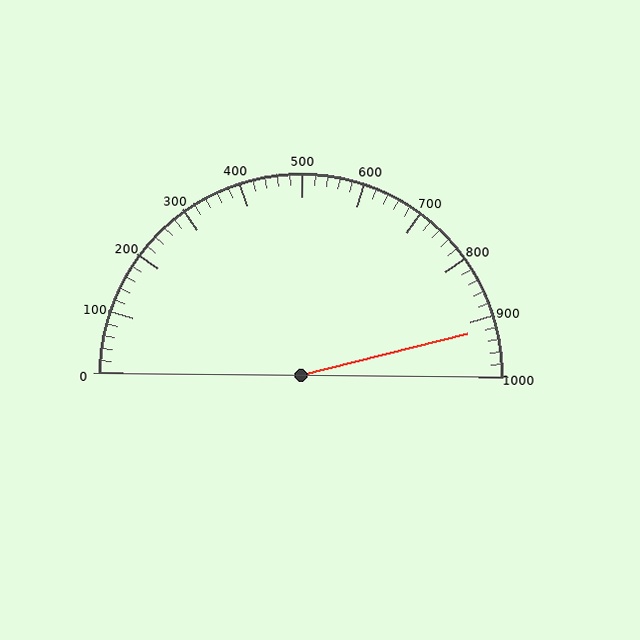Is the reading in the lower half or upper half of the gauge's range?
The reading is in the upper half of the range (0 to 1000).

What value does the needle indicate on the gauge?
The needle indicates approximately 920.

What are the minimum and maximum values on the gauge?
The gauge ranges from 0 to 1000.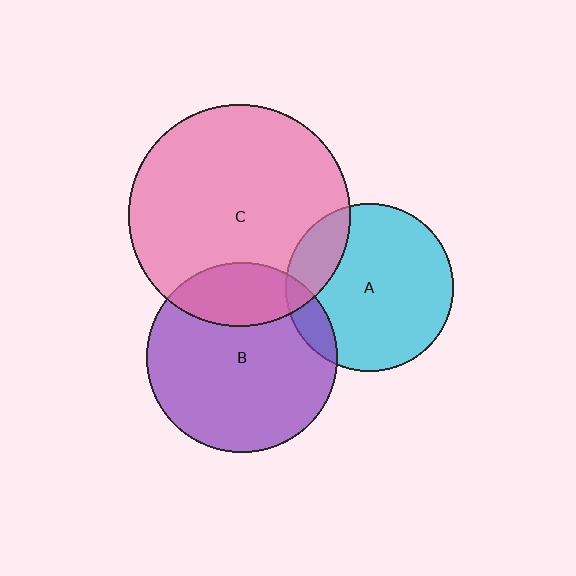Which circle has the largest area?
Circle C (pink).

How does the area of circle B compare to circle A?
Approximately 1.3 times.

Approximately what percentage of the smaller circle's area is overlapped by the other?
Approximately 10%.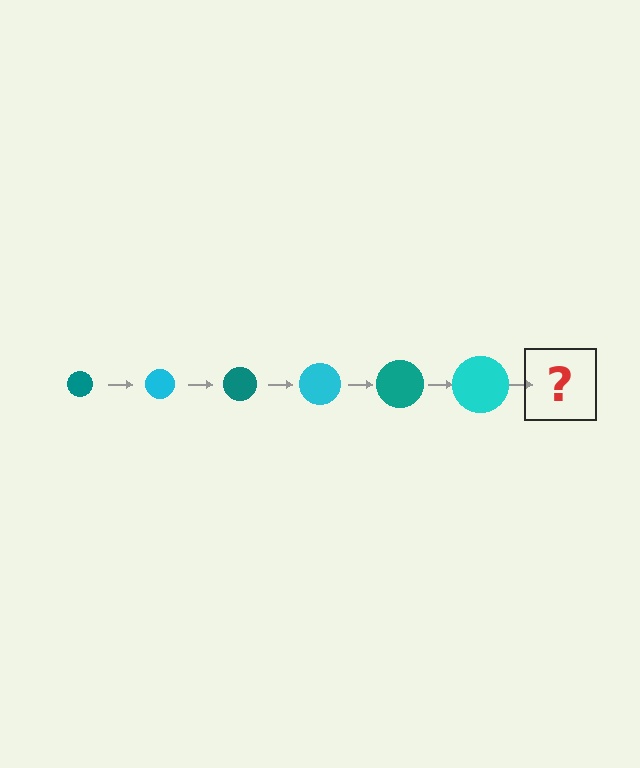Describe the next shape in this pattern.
It should be a teal circle, larger than the previous one.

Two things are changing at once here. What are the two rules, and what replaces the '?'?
The two rules are that the circle grows larger each step and the color cycles through teal and cyan. The '?' should be a teal circle, larger than the previous one.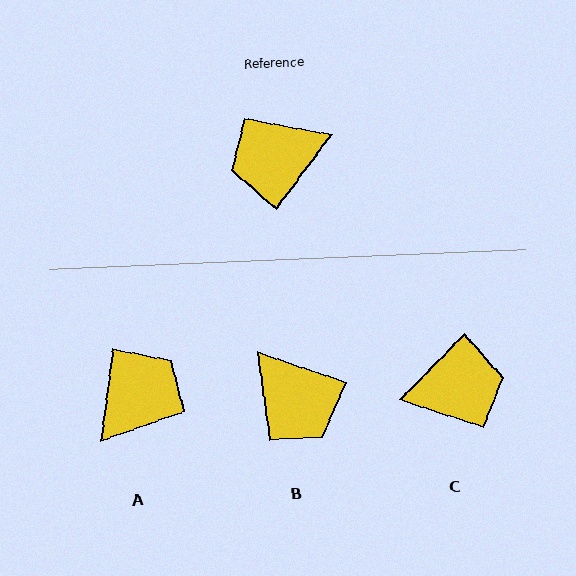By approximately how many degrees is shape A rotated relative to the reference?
Approximately 151 degrees clockwise.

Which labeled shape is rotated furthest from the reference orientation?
C, about 172 degrees away.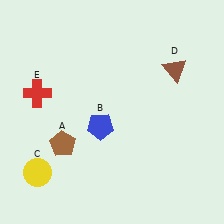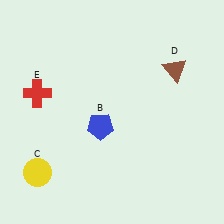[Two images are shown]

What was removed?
The brown pentagon (A) was removed in Image 2.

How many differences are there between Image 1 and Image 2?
There is 1 difference between the two images.